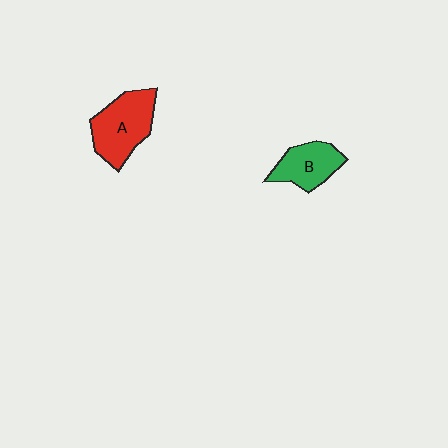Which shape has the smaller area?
Shape B (green).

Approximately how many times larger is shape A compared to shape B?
Approximately 1.4 times.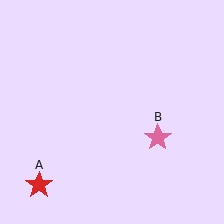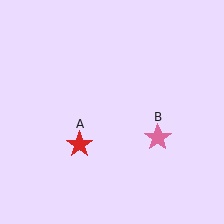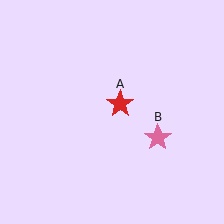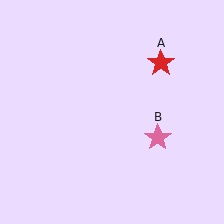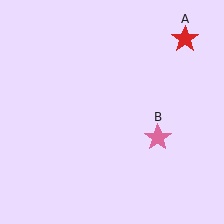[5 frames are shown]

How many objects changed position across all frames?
1 object changed position: red star (object A).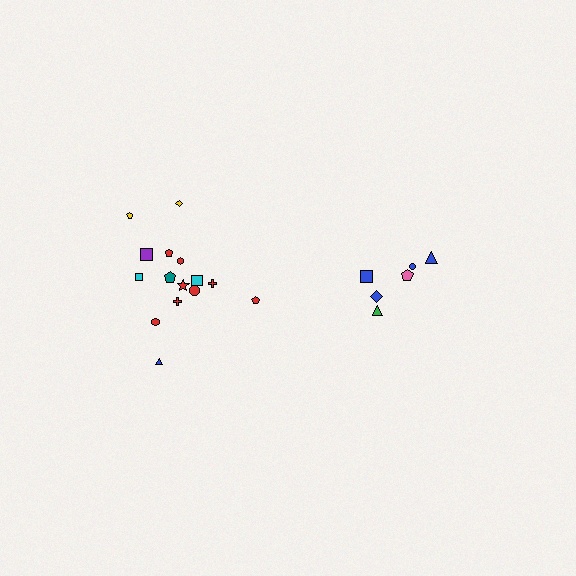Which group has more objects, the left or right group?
The left group.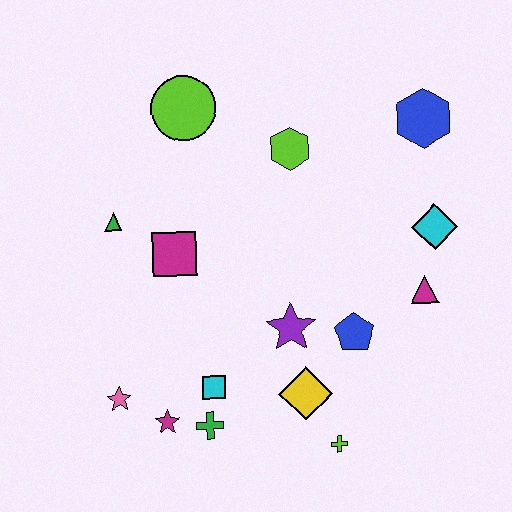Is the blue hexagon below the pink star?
No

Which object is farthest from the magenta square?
The blue hexagon is farthest from the magenta square.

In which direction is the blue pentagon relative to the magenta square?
The blue pentagon is to the right of the magenta square.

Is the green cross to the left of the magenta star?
No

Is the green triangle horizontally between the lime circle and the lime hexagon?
No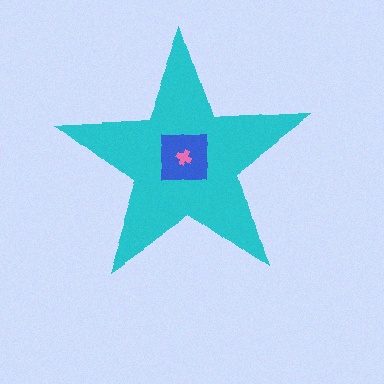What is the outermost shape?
The cyan star.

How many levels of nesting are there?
3.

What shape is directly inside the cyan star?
The blue square.